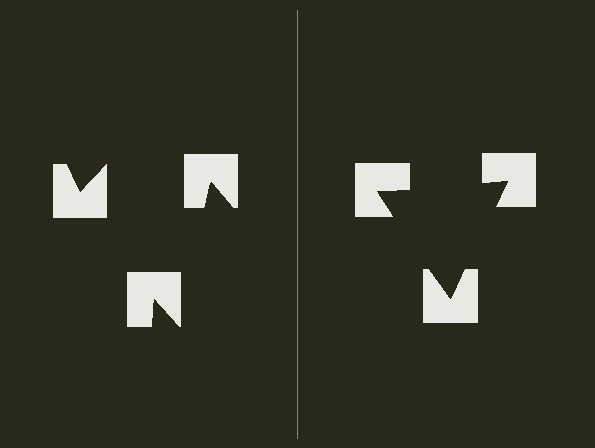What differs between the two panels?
The notched squares are positioned identically on both sides; only the wedge orientations differ. On the right they align to a triangle; on the left they are misaligned.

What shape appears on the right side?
An illusory triangle.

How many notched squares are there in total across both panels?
6 — 3 on each side.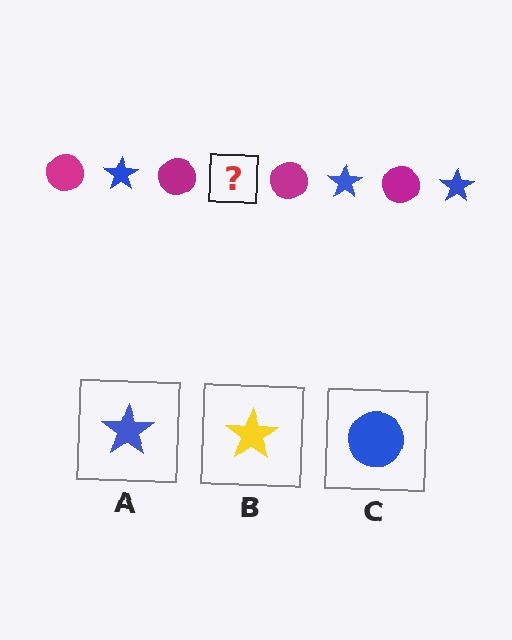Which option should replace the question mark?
Option A.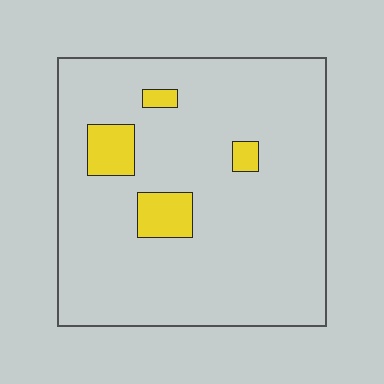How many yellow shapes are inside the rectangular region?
4.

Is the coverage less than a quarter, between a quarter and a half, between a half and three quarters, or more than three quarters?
Less than a quarter.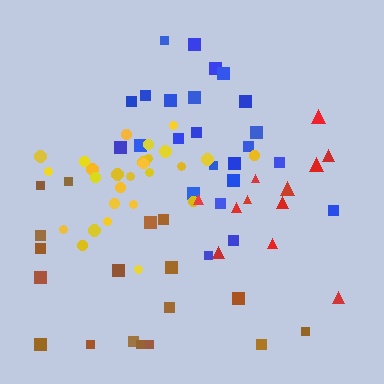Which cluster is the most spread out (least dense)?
Brown.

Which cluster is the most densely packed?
Yellow.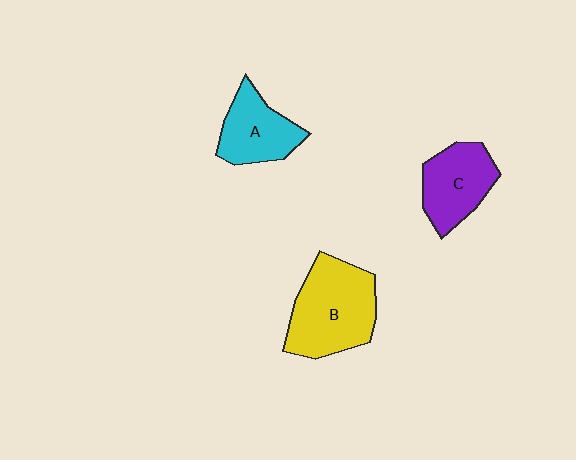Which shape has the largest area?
Shape B (yellow).